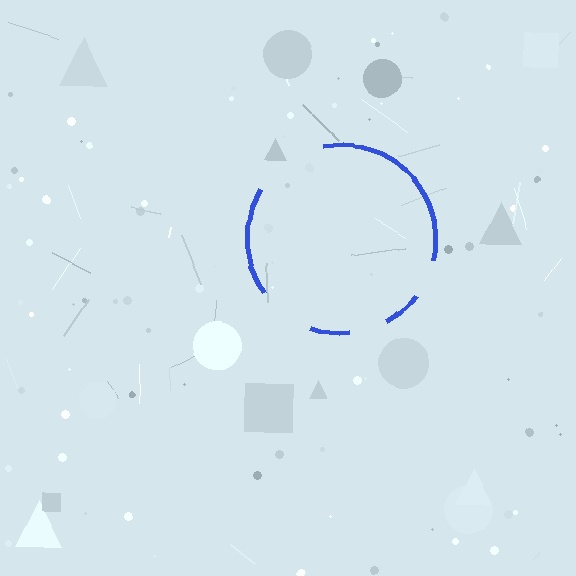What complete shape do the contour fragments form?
The contour fragments form a circle.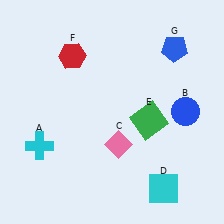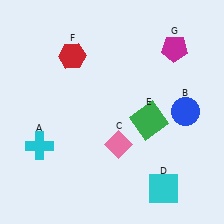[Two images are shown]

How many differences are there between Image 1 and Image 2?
There is 1 difference between the two images.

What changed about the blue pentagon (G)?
In Image 1, G is blue. In Image 2, it changed to magenta.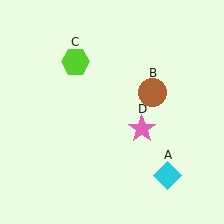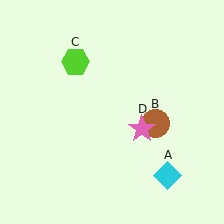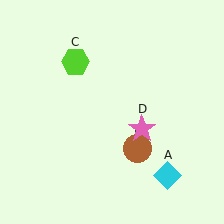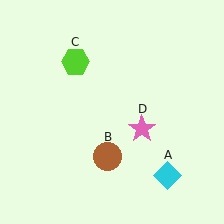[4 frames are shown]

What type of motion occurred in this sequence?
The brown circle (object B) rotated clockwise around the center of the scene.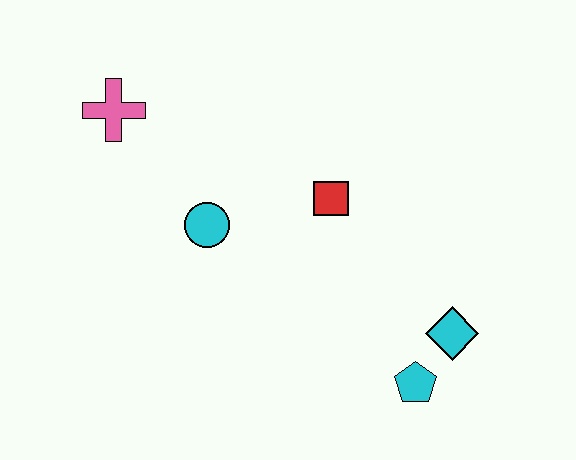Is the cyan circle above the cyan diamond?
Yes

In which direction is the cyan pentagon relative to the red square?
The cyan pentagon is below the red square.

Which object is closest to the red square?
The cyan circle is closest to the red square.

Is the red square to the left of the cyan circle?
No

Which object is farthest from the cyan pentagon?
The pink cross is farthest from the cyan pentagon.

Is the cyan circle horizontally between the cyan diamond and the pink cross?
Yes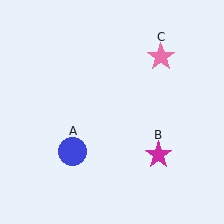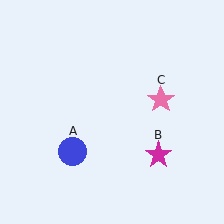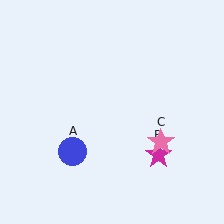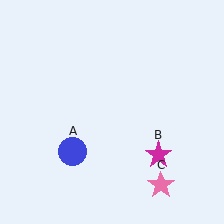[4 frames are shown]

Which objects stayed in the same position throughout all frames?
Blue circle (object A) and magenta star (object B) remained stationary.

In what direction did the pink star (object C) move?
The pink star (object C) moved down.